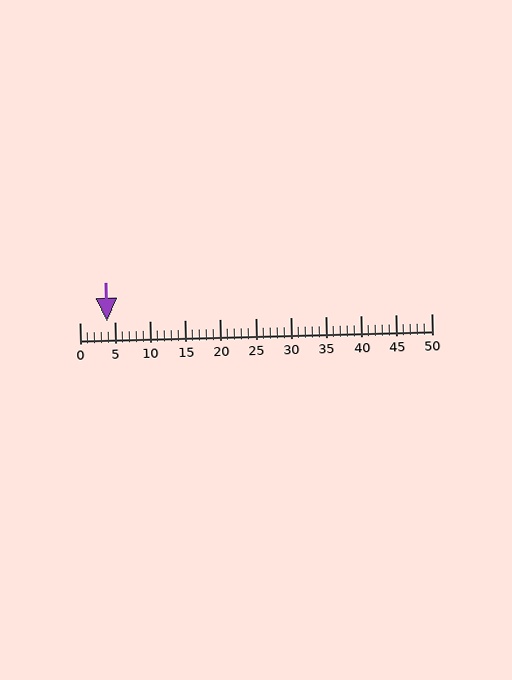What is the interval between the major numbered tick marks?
The major tick marks are spaced 5 units apart.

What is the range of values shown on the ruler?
The ruler shows values from 0 to 50.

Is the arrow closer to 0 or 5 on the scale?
The arrow is closer to 5.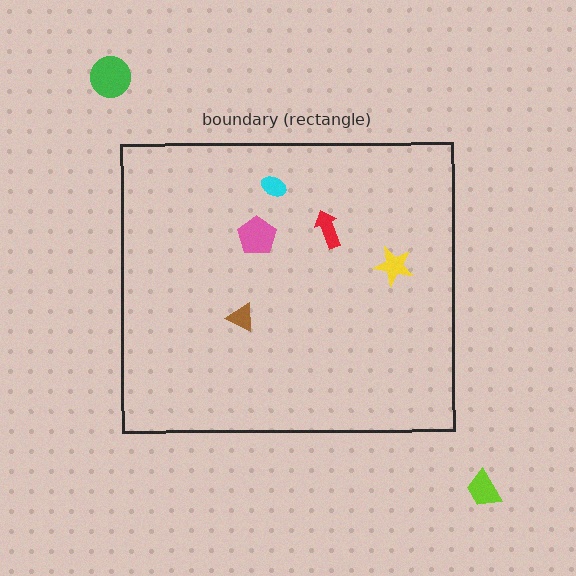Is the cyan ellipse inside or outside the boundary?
Inside.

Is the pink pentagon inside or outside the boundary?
Inside.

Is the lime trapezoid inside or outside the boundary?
Outside.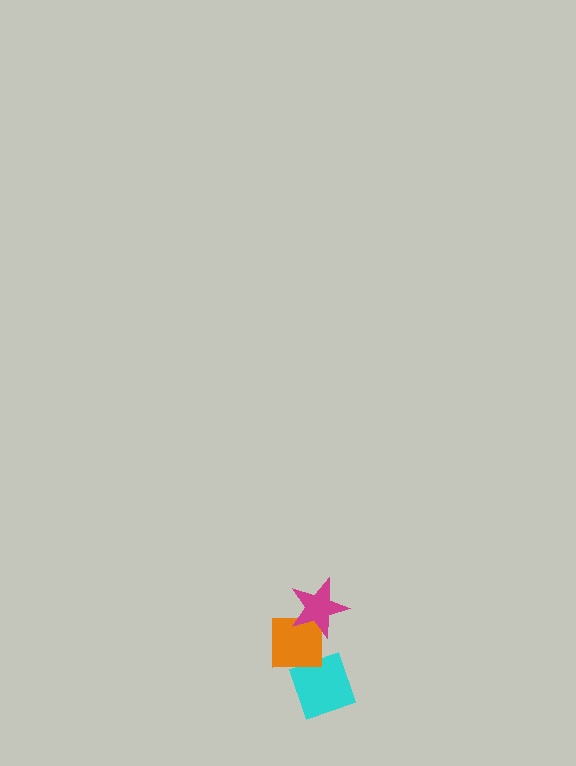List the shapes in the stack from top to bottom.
From top to bottom: the magenta star, the orange square, the cyan diamond.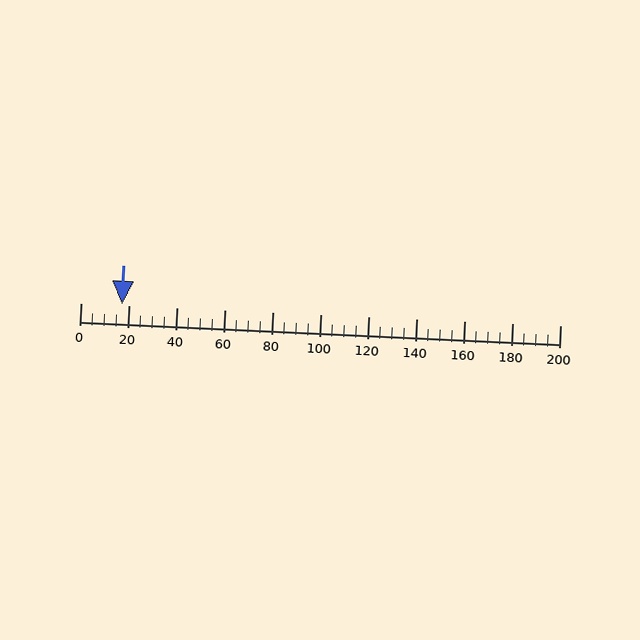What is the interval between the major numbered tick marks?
The major tick marks are spaced 20 units apart.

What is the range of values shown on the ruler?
The ruler shows values from 0 to 200.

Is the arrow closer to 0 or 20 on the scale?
The arrow is closer to 20.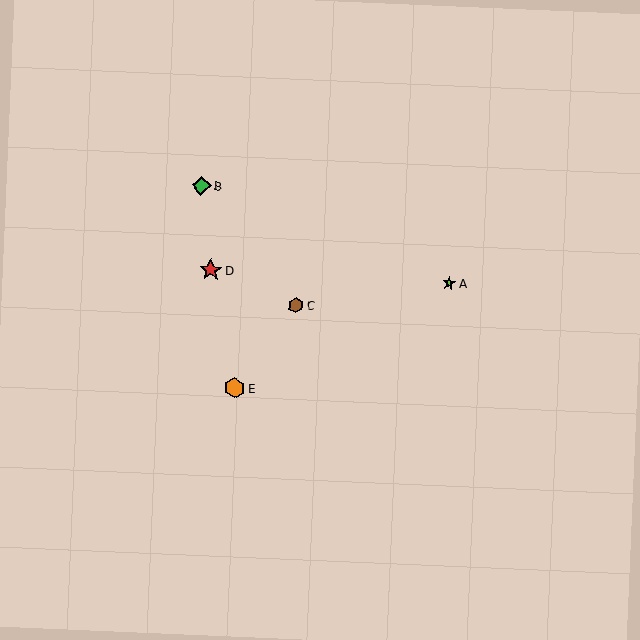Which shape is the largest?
The red star (labeled D) is the largest.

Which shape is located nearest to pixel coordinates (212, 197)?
The green diamond (labeled B) at (201, 186) is nearest to that location.